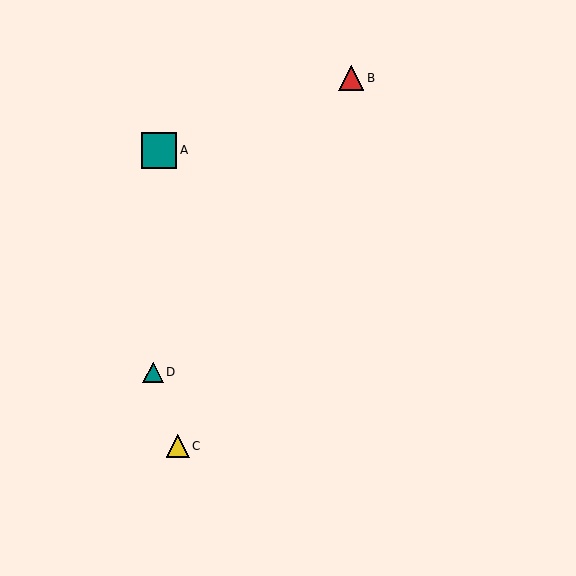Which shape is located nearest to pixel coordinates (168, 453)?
The yellow triangle (labeled C) at (178, 446) is nearest to that location.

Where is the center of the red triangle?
The center of the red triangle is at (351, 78).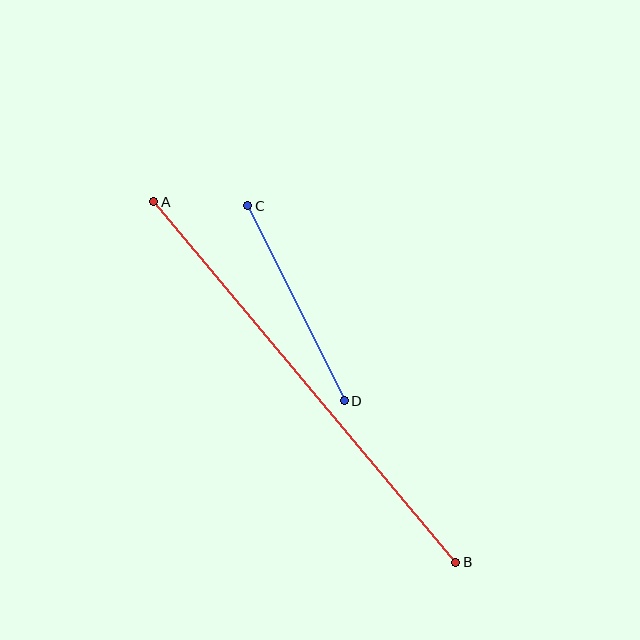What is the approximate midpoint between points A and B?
The midpoint is at approximately (305, 382) pixels.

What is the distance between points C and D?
The distance is approximately 218 pixels.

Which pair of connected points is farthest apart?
Points A and B are farthest apart.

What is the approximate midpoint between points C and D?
The midpoint is at approximately (296, 303) pixels.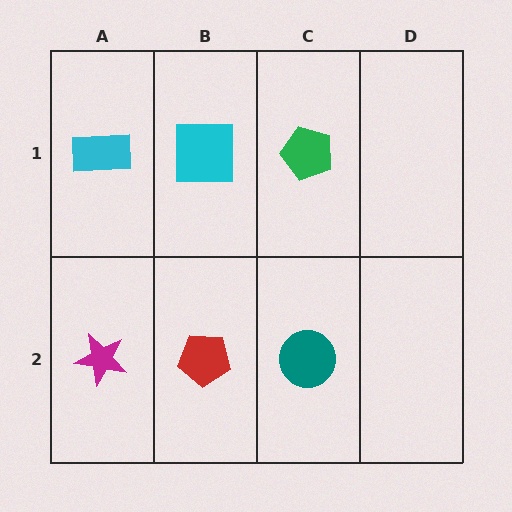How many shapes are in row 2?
3 shapes.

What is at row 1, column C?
A green pentagon.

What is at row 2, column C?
A teal circle.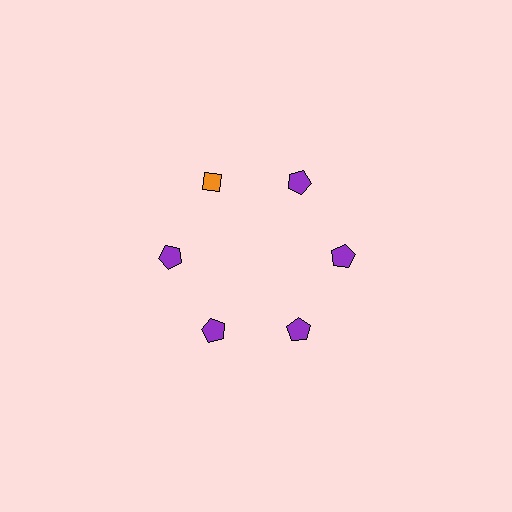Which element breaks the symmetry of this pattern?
The orange diamond at roughly the 11 o'clock position breaks the symmetry. All other shapes are purple pentagons.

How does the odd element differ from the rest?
It differs in both color (orange instead of purple) and shape (diamond instead of pentagon).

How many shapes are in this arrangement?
There are 6 shapes arranged in a ring pattern.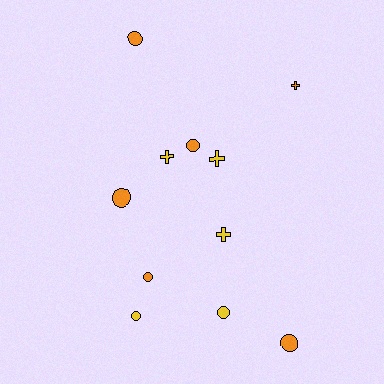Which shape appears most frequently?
Circle, with 7 objects.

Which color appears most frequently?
Orange, with 6 objects.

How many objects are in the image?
There are 11 objects.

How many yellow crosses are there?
There are 3 yellow crosses.